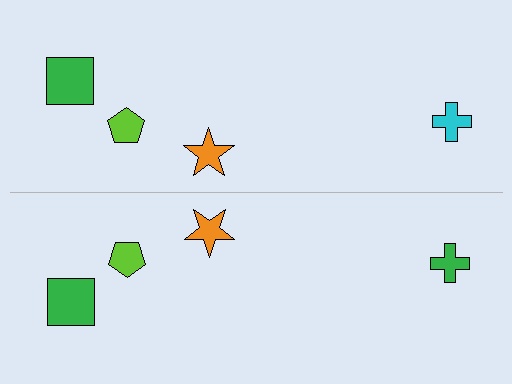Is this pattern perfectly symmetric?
No, the pattern is not perfectly symmetric. The green cross on the bottom side breaks the symmetry — its mirror counterpart is cyan.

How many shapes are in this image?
There are 8 shapes in this image.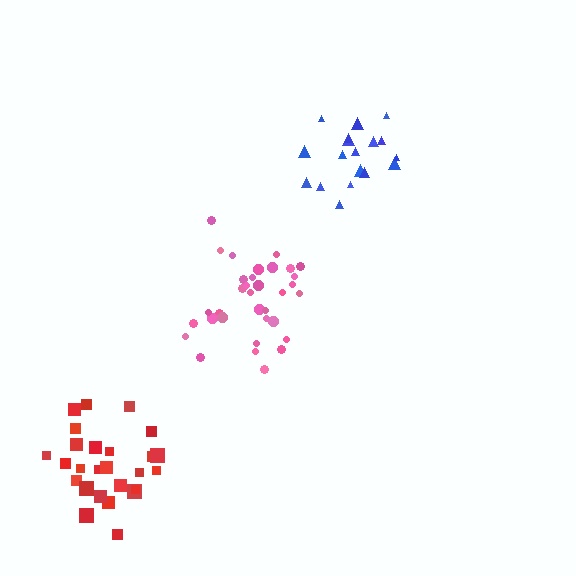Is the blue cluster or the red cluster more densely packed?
Red.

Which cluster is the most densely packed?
Red.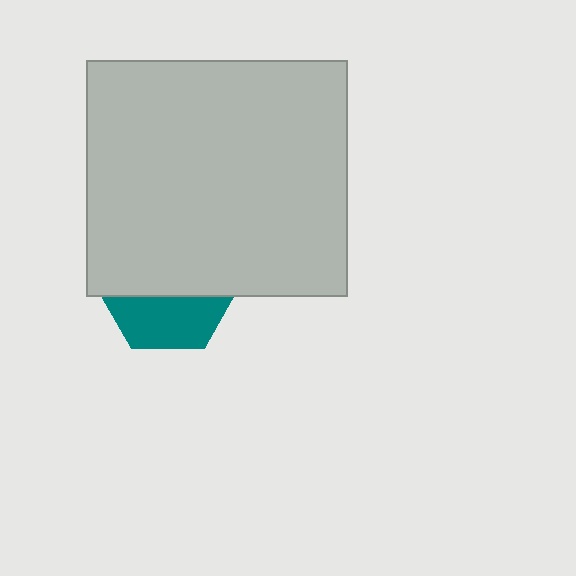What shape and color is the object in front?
The object in front is a light gray rectangle.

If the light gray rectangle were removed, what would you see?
You would see the complete teal hexagon.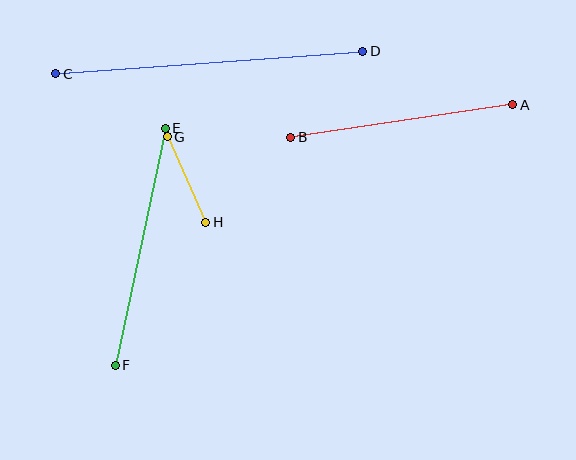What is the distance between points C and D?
The distance is approximately 308 pixels.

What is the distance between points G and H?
The distance is approximately 94 pixels.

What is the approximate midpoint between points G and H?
The midpoint is at approximately (186, 180) pixels.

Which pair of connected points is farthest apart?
Points C and D are farthest apart.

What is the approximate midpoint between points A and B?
The midpoint is at approximately (402, 121) pixels.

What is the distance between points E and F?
The distance is approximately 242 pixels.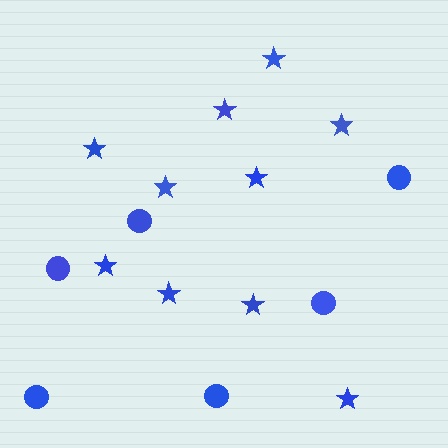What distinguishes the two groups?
There are 2 groups: one group of circles (6) and one group of stars (10).